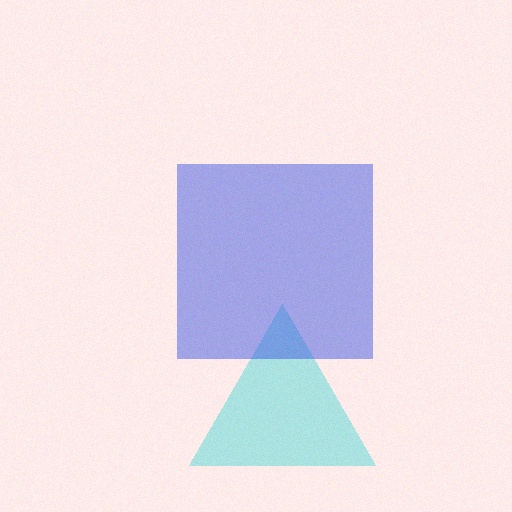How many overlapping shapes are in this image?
There are 2 overlapping shapes in the image.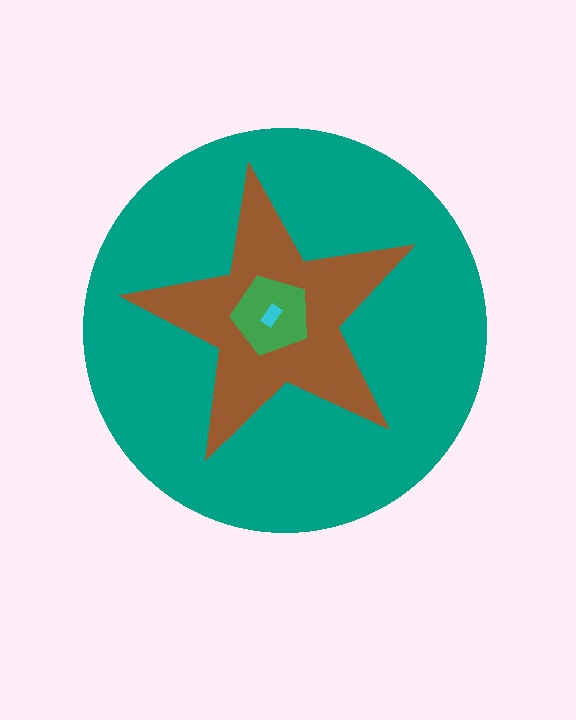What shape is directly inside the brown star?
The green pentagon.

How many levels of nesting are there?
4.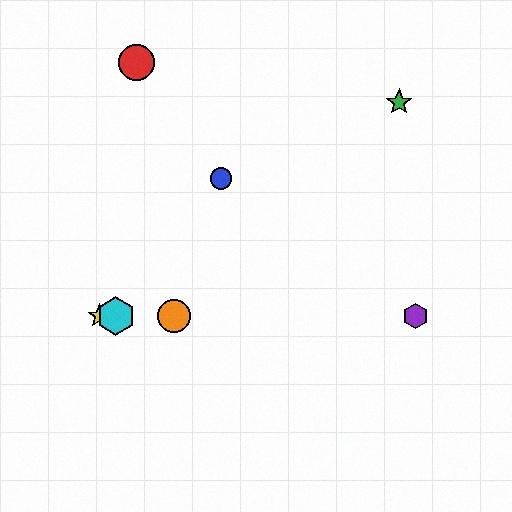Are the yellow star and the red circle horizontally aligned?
No, the yellow star is at y≈316 and the red circle is at y≈62.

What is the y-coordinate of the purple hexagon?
The purple hexagon is at y≈316.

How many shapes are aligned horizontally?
4 shapes (the yellow star, the purple hexagon, the orange circle, the cyan hexagon) are aligned horizontally.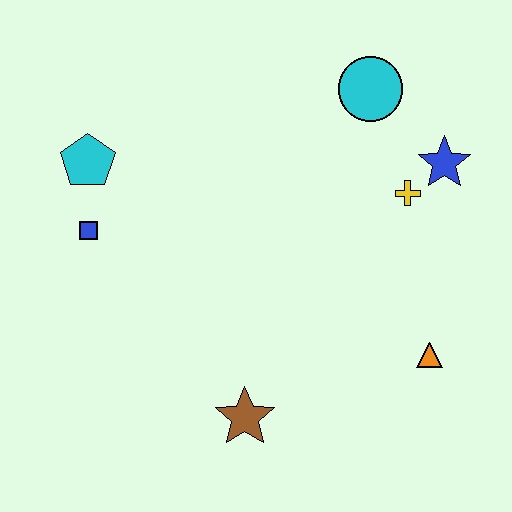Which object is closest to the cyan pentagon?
The blue square is closest to the cyan pentagon.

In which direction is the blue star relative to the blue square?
The blue star is to the right of the blue square.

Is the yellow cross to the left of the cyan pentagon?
No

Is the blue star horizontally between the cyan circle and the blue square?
No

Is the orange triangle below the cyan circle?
Yes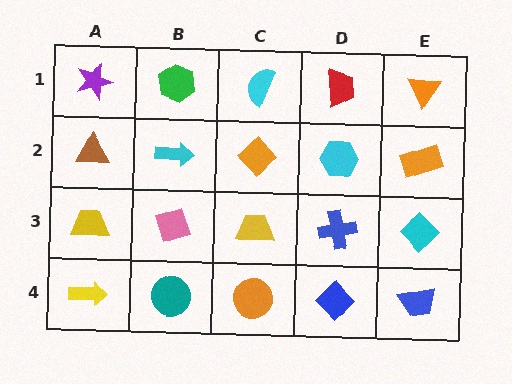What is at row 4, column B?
A teal circle.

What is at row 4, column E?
A blue trapezoid.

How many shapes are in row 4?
5 shapes.